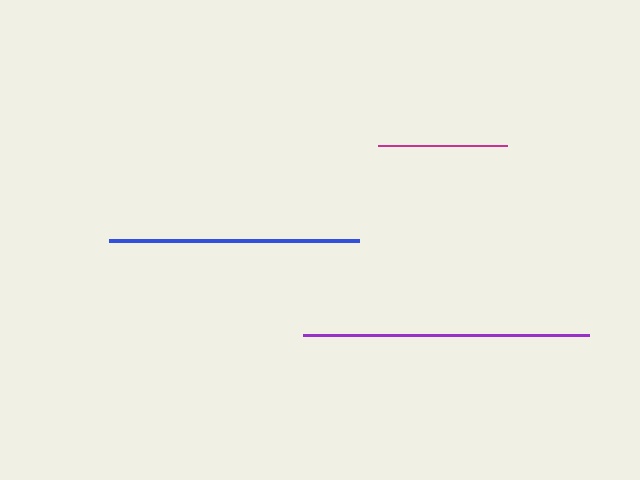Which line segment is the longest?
The purple line is the longest at approximately 287 pixels.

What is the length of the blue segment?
The blue segment is approximately 250 pixels long.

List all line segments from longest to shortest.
From longest to shortest: purple, blue, magenta.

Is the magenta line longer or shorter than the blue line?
The blue line is longer than the magenta line.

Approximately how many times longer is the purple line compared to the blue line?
The purple line is approximately 1.1 times the length of the blue line.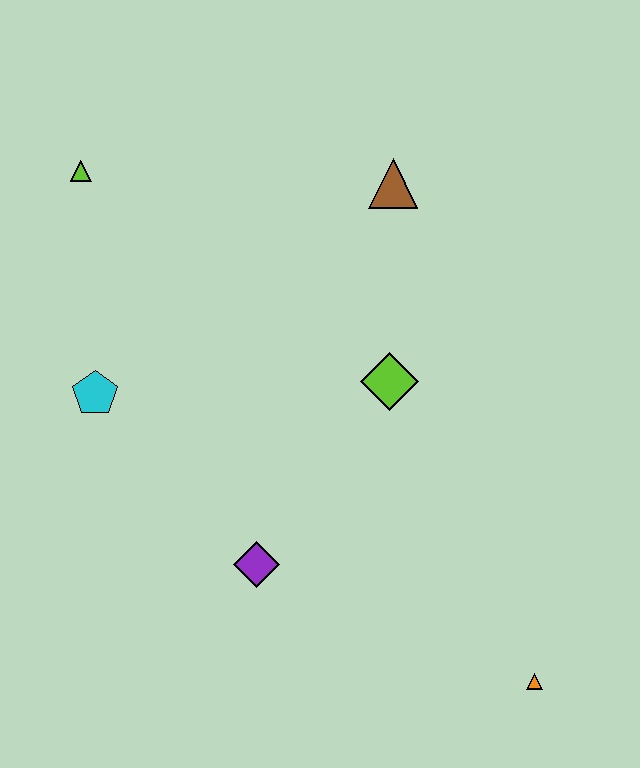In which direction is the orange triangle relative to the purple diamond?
The orange triangle is to the right of the purple diamond.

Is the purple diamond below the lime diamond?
Yes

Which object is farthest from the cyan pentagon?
The orange triangle is farthest from the cyan pentagon.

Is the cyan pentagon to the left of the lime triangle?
No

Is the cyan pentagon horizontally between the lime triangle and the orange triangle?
Yes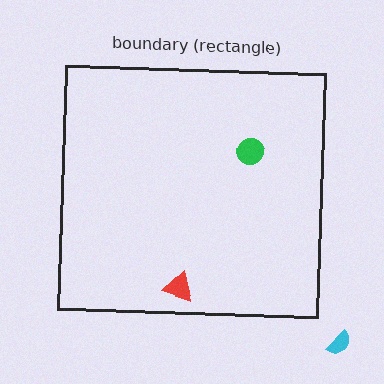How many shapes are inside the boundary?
2 inside, 1 outside.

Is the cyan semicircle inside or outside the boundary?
Outside.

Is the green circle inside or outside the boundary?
Inside.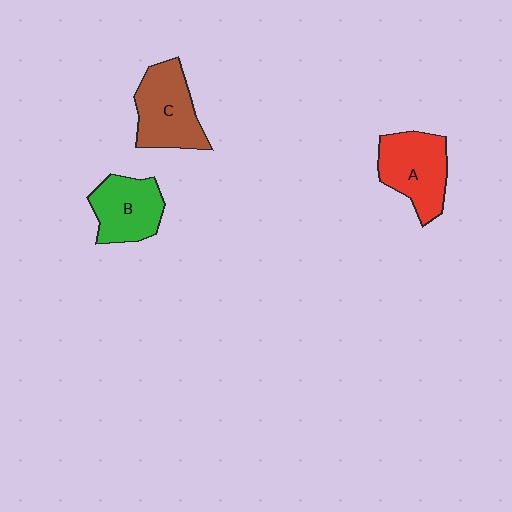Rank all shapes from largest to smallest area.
From largest to smallest: C (brown), A (red), B (green).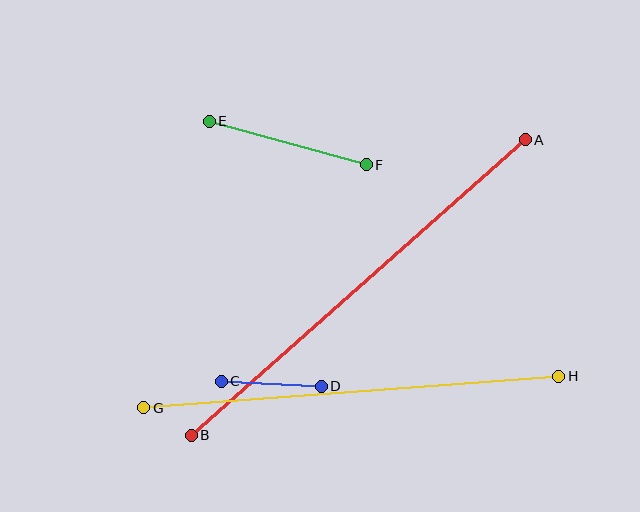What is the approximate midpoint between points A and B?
The midpoint is at approximately (358, 287) pixels.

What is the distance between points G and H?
The distance is approximately 416 pixels.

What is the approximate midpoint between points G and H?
The midpoint is at approximately (351, 392) pixels.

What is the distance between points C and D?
The distance is approximately 100 pixels.